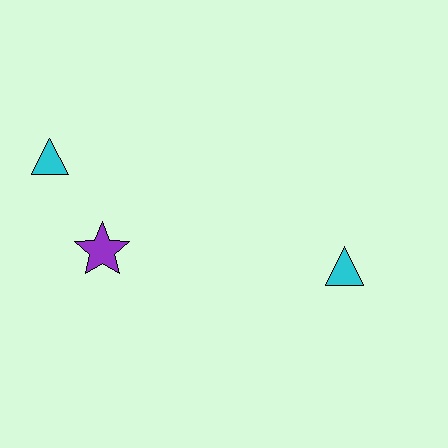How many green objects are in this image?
There are no green objects.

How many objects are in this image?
There are 3 objects.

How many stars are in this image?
There is 1 star.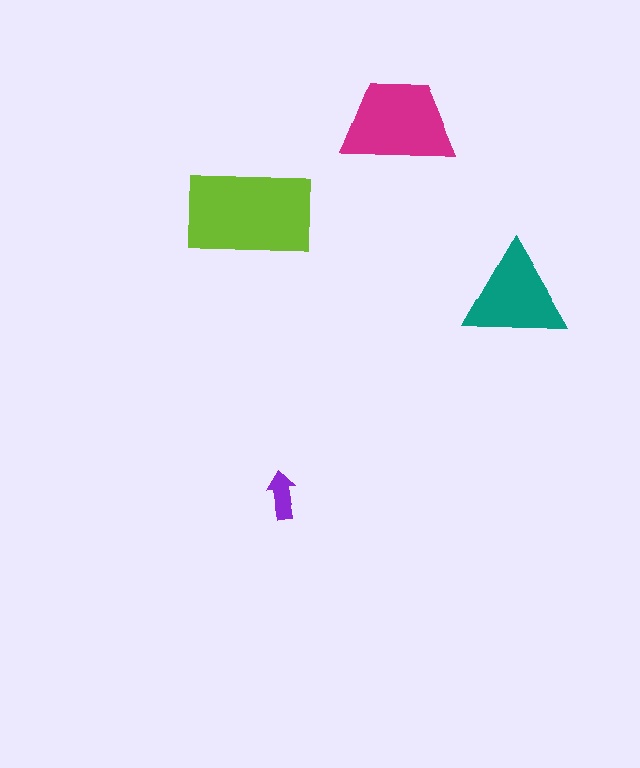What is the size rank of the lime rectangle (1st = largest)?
1st.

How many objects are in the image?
There are 4 objects in the image.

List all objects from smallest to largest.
The purple arrow, the teal triangle, the magenta trapezoid, the lime rectangle.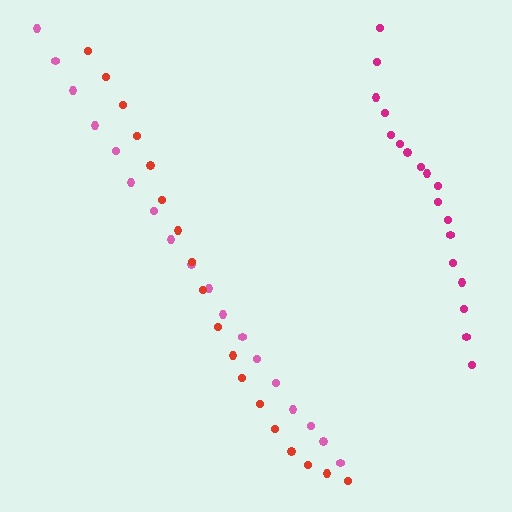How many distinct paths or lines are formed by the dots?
There are 3 distinct paths.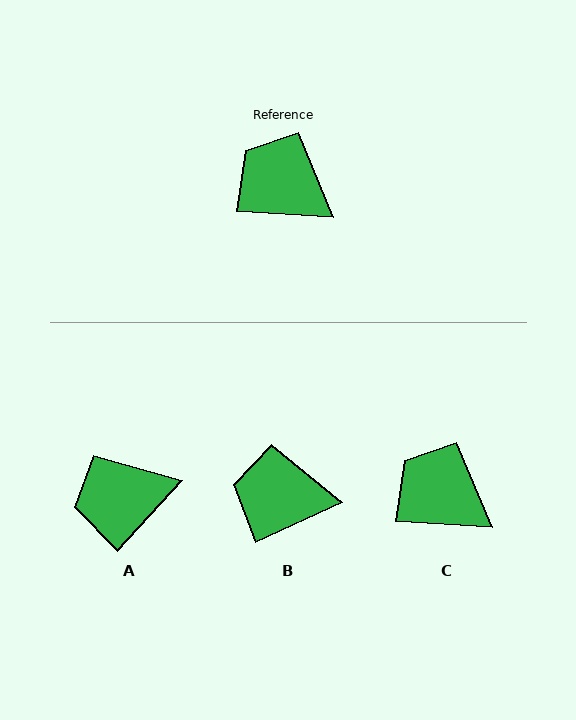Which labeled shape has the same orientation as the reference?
C.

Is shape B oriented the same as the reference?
No, it is off by about 29 degrees.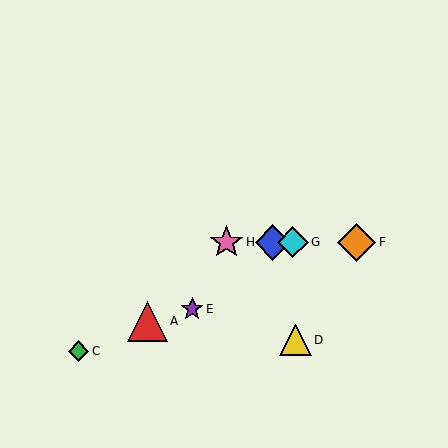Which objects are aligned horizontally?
Objects B, F, G, H are aligned horizontally.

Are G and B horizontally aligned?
Yes, both are at y≈242.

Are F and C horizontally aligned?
No, F is at y≈242 and C is at y≈351.